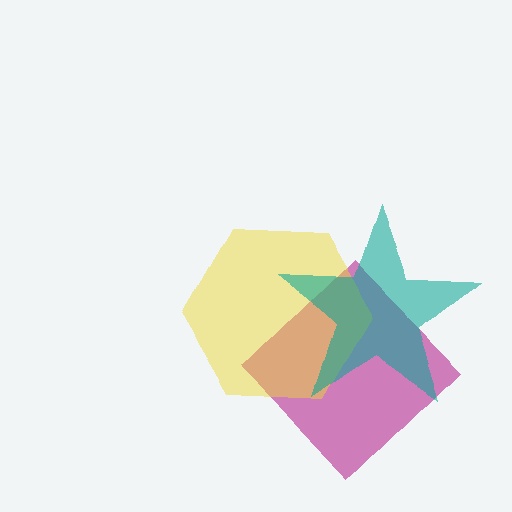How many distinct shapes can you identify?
There are 3 distinct shapes: a magenta diamond, a yellow hexagon, a teal star.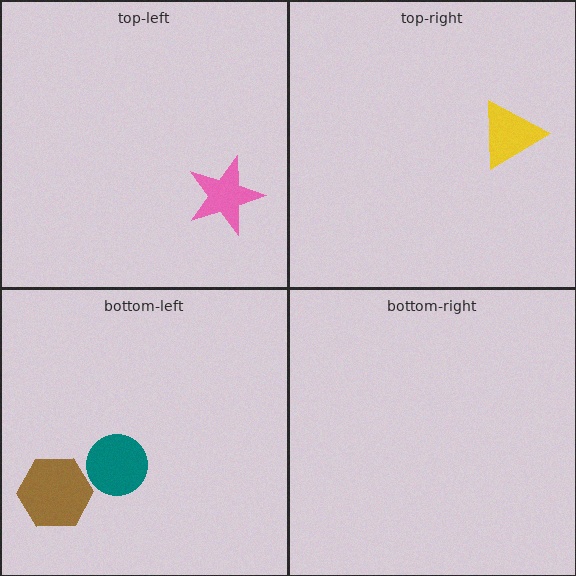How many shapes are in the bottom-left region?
2.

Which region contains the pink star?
The top-left region.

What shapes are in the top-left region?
The pink star.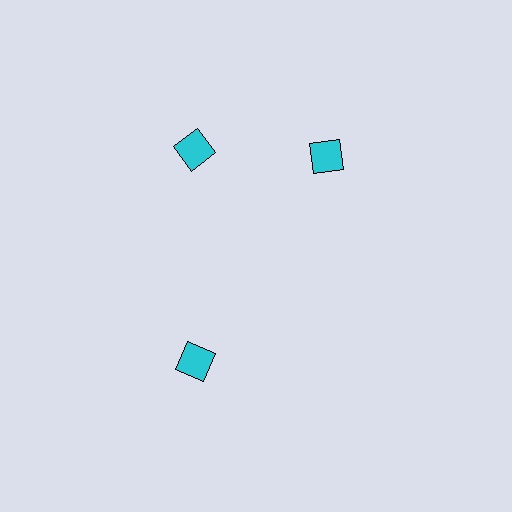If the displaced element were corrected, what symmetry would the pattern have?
It would have 3-fold rotational symmetry — the pattern would map onto itself every 120 degrees.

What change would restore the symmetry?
The symmetry would be restored by rotating it back into even spacing with its neighbors so that all 3 diamonds sit at equal angles and equal distance from the center.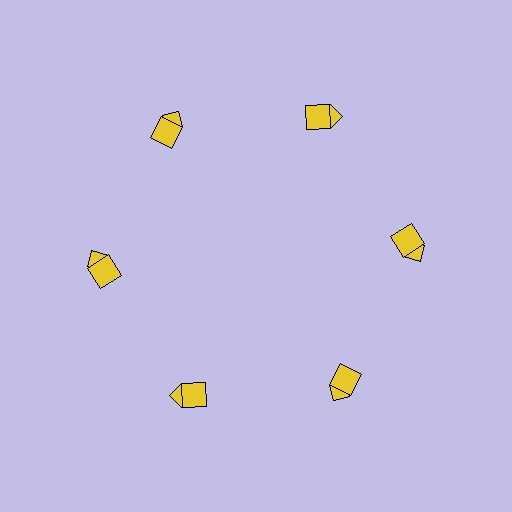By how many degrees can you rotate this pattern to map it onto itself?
The pattern maps onto itself every 60 degrees of rotation.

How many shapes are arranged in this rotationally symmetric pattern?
There are 12 shapes, arranged in 6 groups of 2.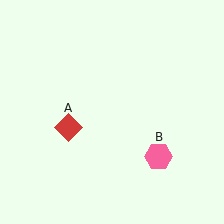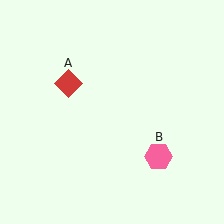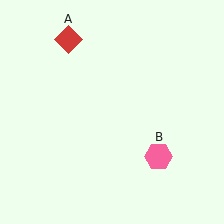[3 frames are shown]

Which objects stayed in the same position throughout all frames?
Pink hexagon (object B) remained stationary.